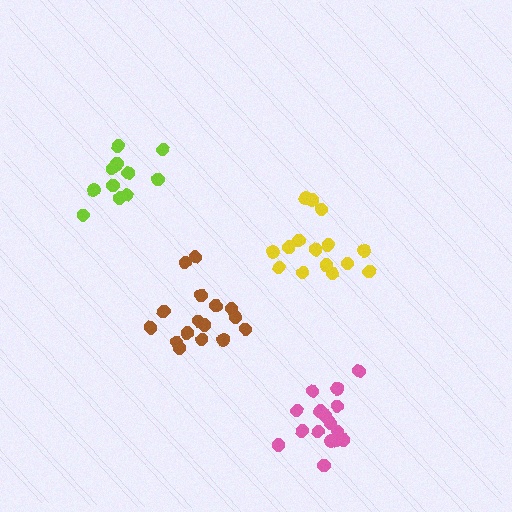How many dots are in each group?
Group 1: 15 dots, Group 2: 16 dots, Group 3: 16 dots, Group 4: 12 dots (59 total).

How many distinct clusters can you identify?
There are 4 distinct clusters.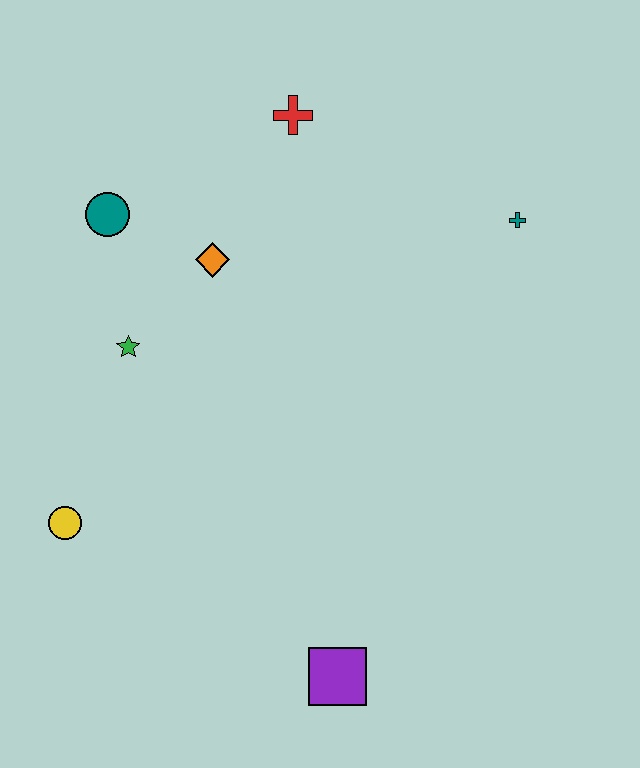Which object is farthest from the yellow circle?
The teal cross is farthest from the yellow circle.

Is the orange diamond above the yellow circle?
Yes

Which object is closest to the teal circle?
The orange diamond is closest to the teal circle.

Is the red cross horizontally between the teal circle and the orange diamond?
No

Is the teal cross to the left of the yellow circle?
No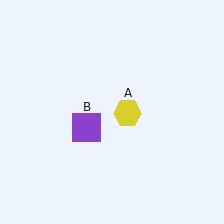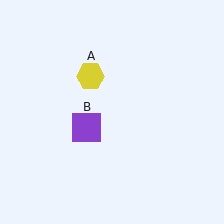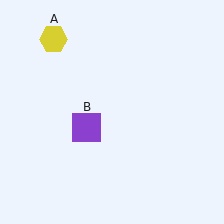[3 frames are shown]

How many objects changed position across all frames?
1 object changed position: yellow hexagon (object A).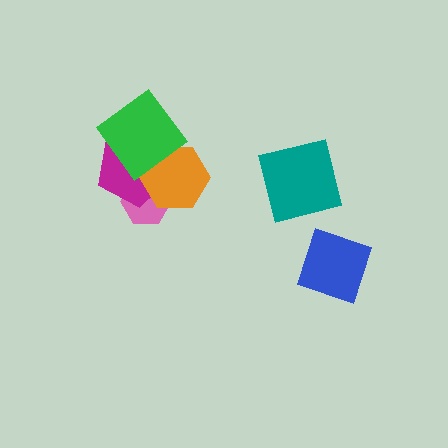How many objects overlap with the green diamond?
2 objects overlap with the green diamond.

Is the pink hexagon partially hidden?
Yes, it is partially covered by another shape.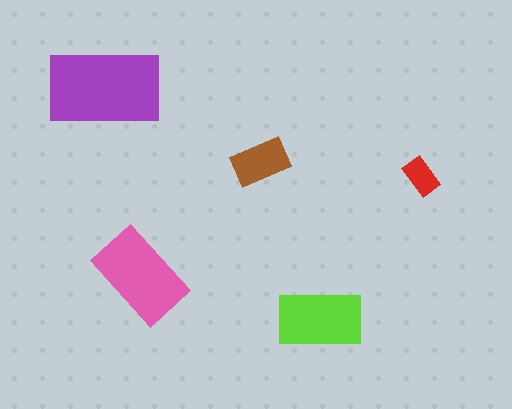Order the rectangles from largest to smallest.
the purple one, the pink one, the lime one, the brown one, the red one.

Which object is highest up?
The purple rectangle is topmost.